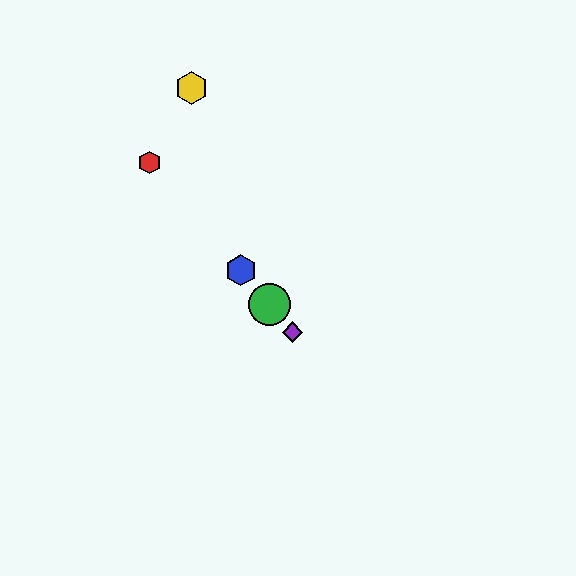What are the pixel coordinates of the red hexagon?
The red hexagon is at (150, 162).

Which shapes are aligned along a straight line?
The red hexagon, the blue hexagon, the green circle, the purple diamond are aligned along a straight line.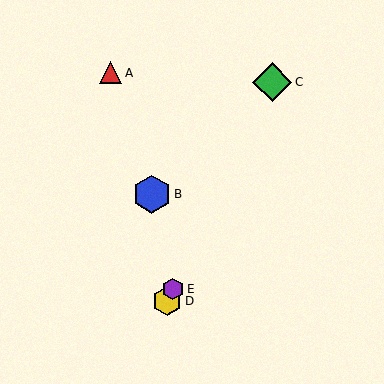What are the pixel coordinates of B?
Object B is at (152, 194).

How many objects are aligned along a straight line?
3 objects (C, D, E) are aligned along a straight line.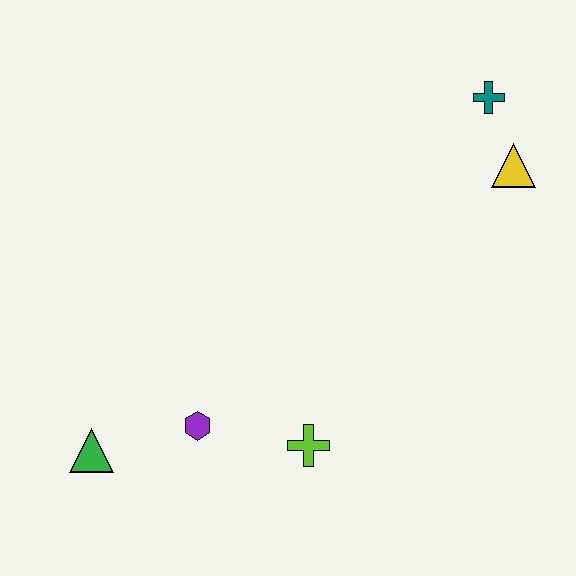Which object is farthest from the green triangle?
The teal cross is farthest from the green triangle.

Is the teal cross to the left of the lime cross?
No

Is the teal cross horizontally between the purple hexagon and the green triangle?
No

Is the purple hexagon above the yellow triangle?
No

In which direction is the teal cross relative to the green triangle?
The teal cross is to the right of the green triangle.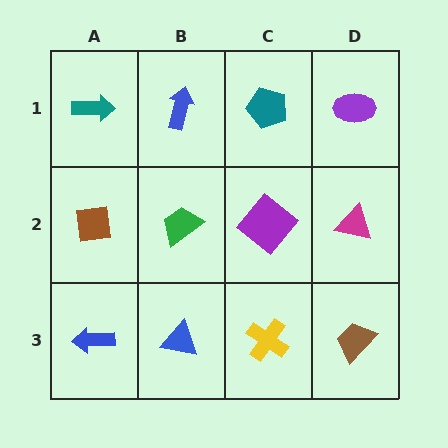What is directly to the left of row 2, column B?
A brown square.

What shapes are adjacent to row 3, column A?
A brown square (row 2, column A), a blue triangle (row 3, column B).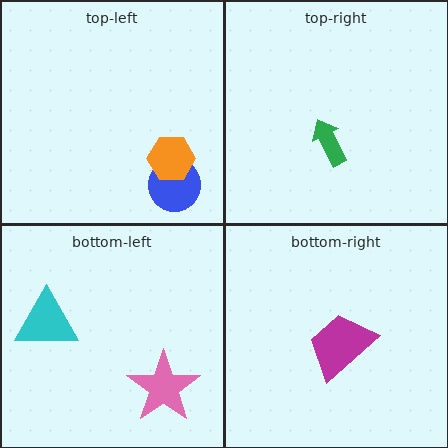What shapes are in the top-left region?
The blue circle, the orange hexagon.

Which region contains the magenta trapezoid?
The bottom-right region.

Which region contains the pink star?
The bottom-left region.